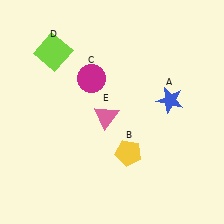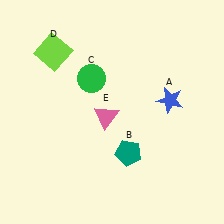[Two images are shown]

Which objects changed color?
B changed from yellow to teal. C changed from magenta to green.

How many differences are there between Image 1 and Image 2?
There are 2 differences between the two images.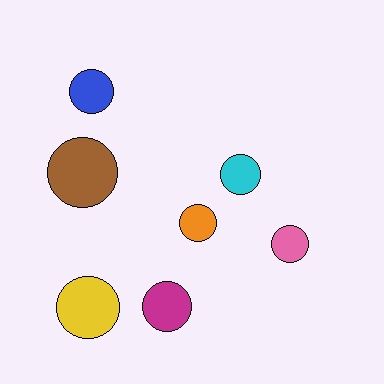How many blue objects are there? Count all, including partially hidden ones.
There is 1 blue object.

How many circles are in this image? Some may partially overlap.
There are 7 circles.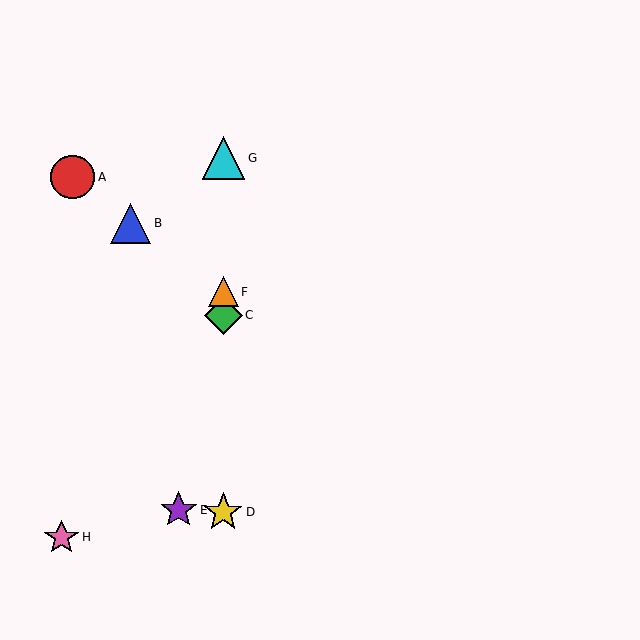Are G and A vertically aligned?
No, G is at x≈223 and A is at x≈73.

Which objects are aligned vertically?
Objects C, D, F, G are aligned vertically.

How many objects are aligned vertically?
4 objects (C, D, F, G) are aligned vertically.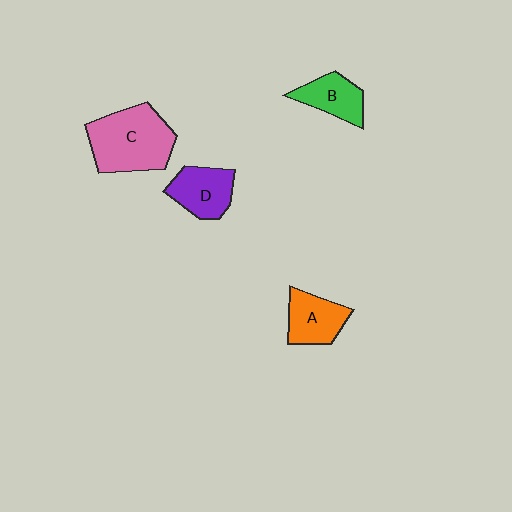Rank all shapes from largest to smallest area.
From largest to smallest: C (pink), D (purple), A (orange), B (green).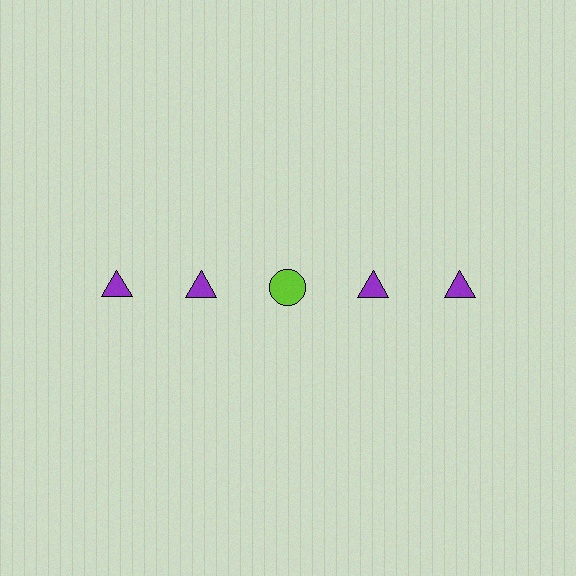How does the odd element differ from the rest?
It differs in both color (lime instead of purple) and shape (circle instead of triangle).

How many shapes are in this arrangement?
There are 5 shapes arranged in a grid pattern.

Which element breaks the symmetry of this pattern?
The lime circle in the top row, center column breaks the symmetry. All other shapes are purple triangles.